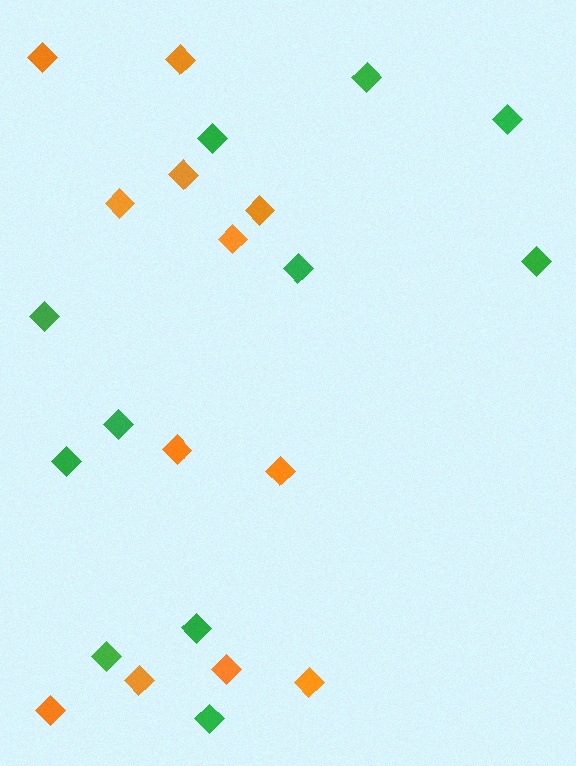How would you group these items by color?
There are 2 groups: one group of green diamonds (11) and one group of orange diamonds (12).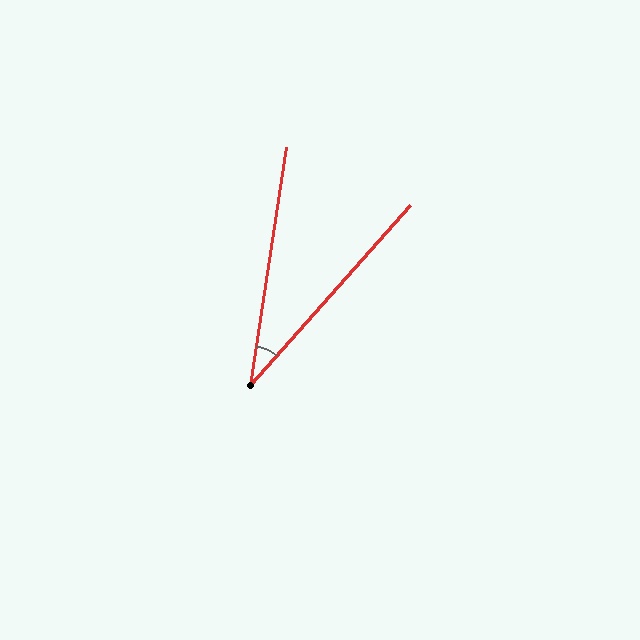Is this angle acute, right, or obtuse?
It is acute.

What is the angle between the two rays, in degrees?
Approximately 33 degrees.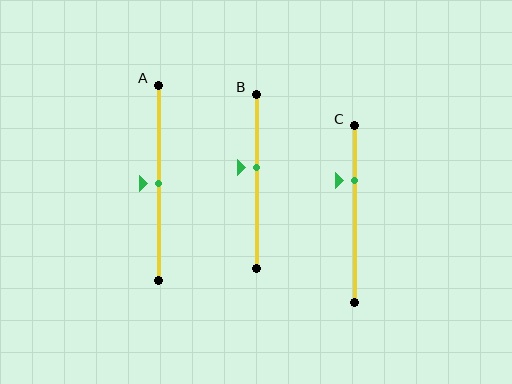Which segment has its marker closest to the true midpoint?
Segment A has its marker closest to the true midpoint.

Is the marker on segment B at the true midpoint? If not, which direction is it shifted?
No, the marker on segment B is shifted upward by about 8% of the segment length.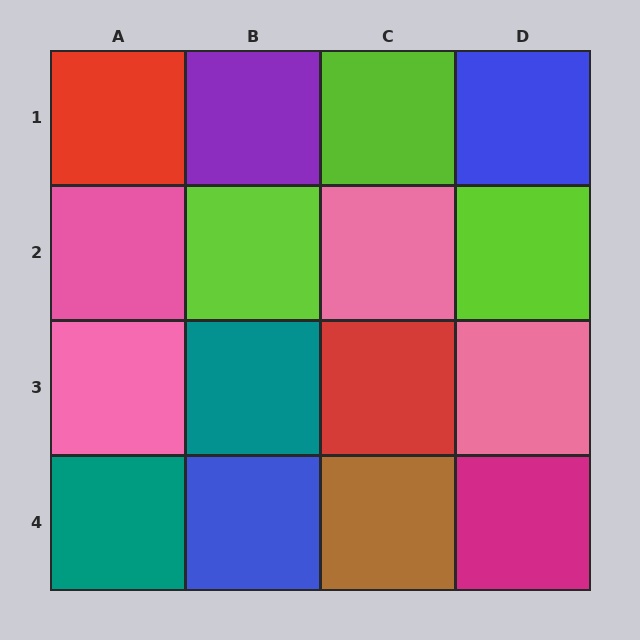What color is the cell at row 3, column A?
Pink.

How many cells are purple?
1 cell is purple.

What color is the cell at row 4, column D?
Magenta.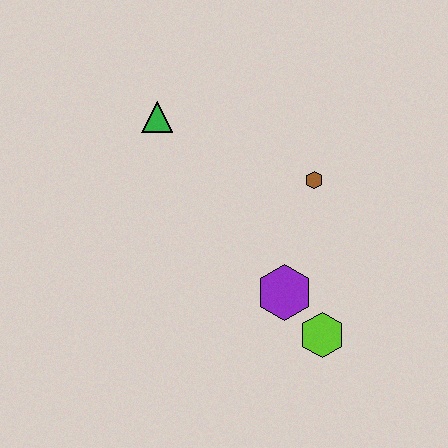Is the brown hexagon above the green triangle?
No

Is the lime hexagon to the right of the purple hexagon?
Yes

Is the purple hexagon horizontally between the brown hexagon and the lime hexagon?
No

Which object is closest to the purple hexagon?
The lime hexagon is closest to the purple hexagon.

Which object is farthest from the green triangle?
The lime hexagon is farthest from the green triangle.